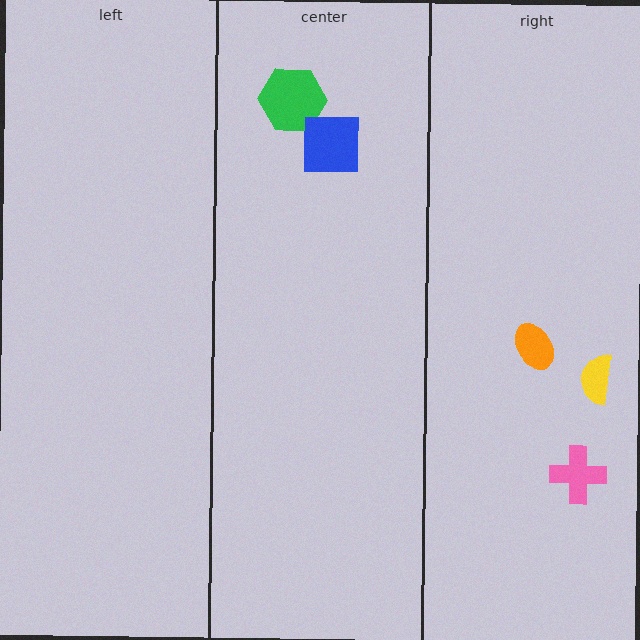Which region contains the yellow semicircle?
The right region.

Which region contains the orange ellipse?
The right region.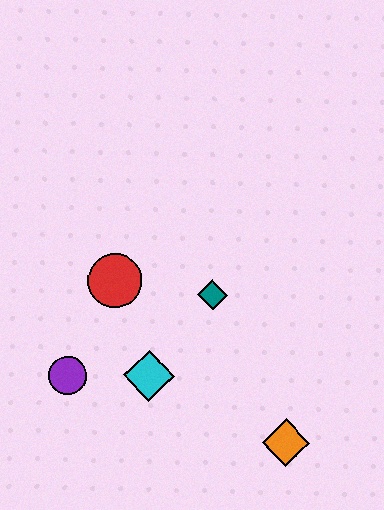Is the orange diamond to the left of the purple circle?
No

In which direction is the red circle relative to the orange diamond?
The red circle is to the left of the orange diamond.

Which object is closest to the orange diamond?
The cyan diamond is closest to the orange diamond.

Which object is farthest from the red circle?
The orange diamond is farthest from the red circle.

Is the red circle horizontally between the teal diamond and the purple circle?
Yes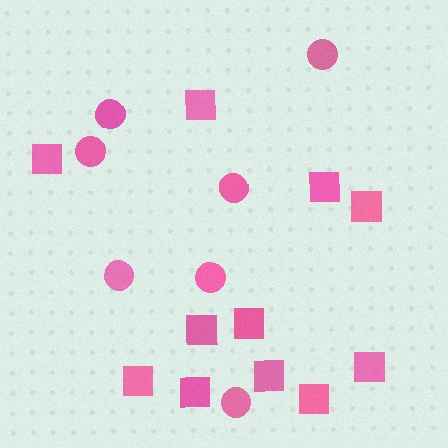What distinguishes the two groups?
There are 2 groups: one group of circles (7) and one group of squares (11).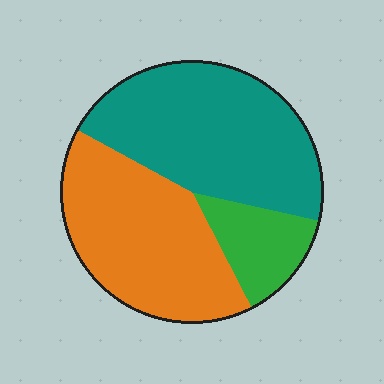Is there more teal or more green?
Teal.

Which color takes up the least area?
Green, at roughly 15%.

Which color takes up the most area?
Teal, at roughly 45%.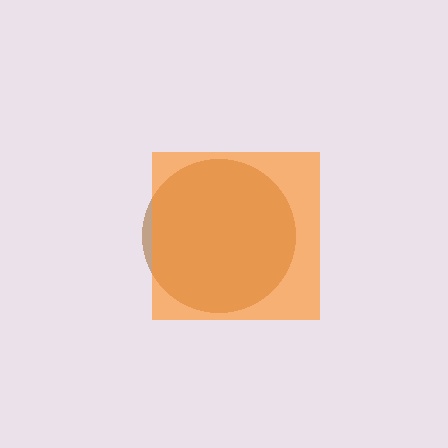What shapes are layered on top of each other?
The layered shapes are: a brown circle, an orange square.